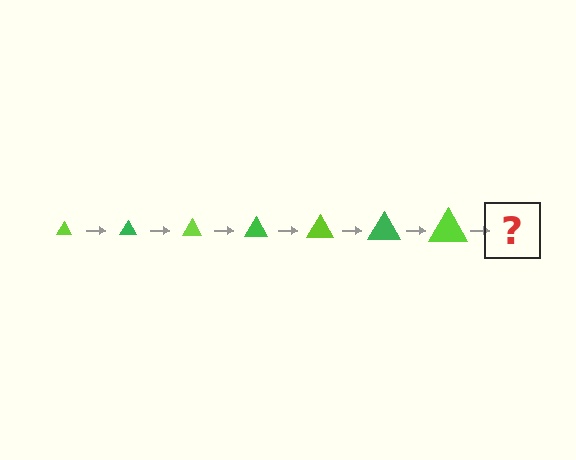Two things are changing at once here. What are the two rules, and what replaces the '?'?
The two rules are that the triangle grows larger each step and the color cycles through lime and green. The '?' should be a green triangle, larger than the previous one.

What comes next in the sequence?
The next element should be a green triangle, larger than the previous one.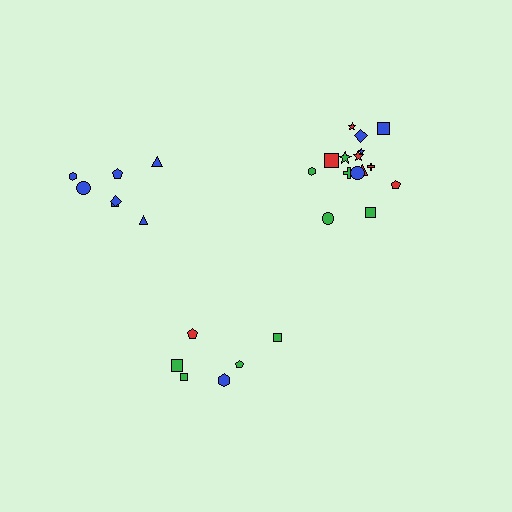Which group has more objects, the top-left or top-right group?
The top-right group.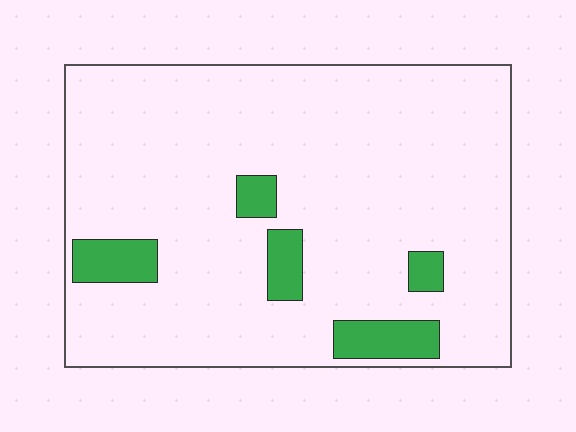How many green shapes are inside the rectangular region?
5.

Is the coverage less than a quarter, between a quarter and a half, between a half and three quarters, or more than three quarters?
Less than a quarter.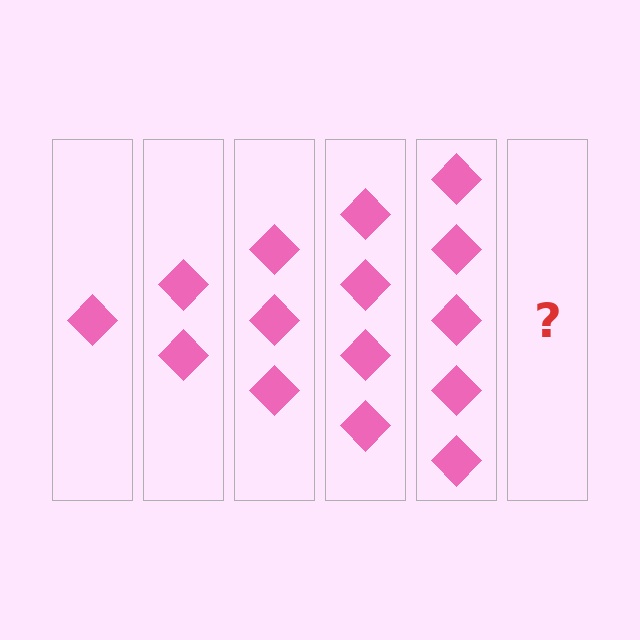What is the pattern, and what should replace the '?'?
The pattern is that each step adds one more diamond. The '?' should be 6 diamonds.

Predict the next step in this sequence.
The next step is 6 diamonds.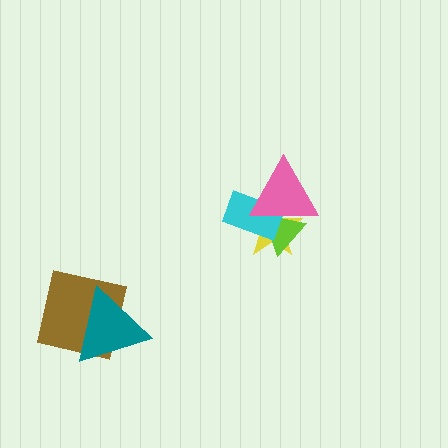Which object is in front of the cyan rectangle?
The pink triangle is in front of the cyan rectangle.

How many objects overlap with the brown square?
1 object overlaps with the brown square.